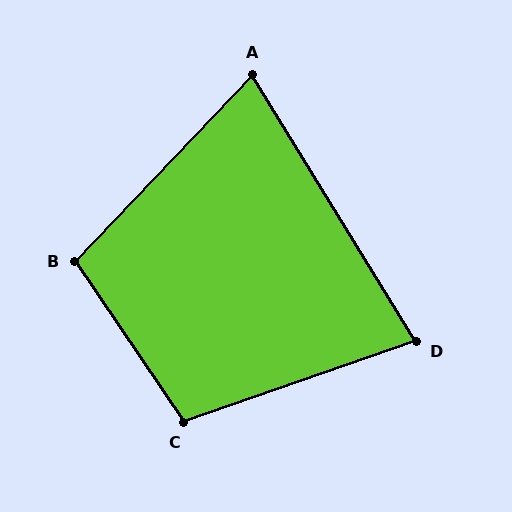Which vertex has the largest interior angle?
C, at approximately 105 degrees.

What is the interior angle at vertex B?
Approximately 102 degrees (obtuse).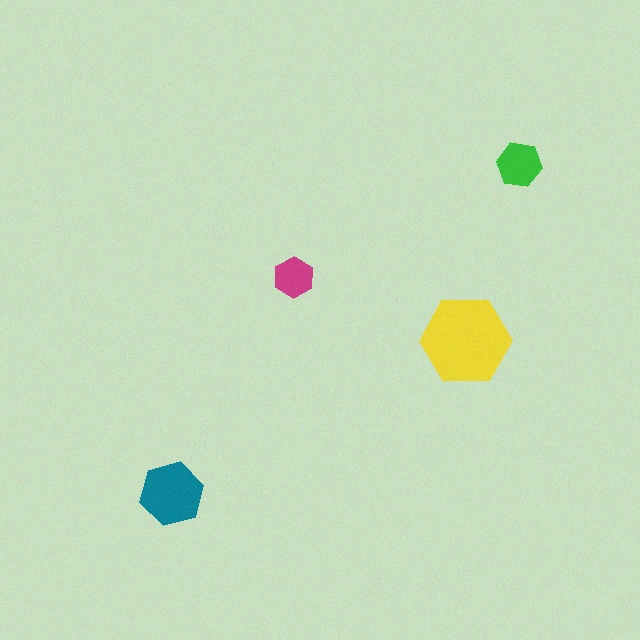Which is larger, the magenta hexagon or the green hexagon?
The green one.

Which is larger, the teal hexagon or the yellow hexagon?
The yellow one.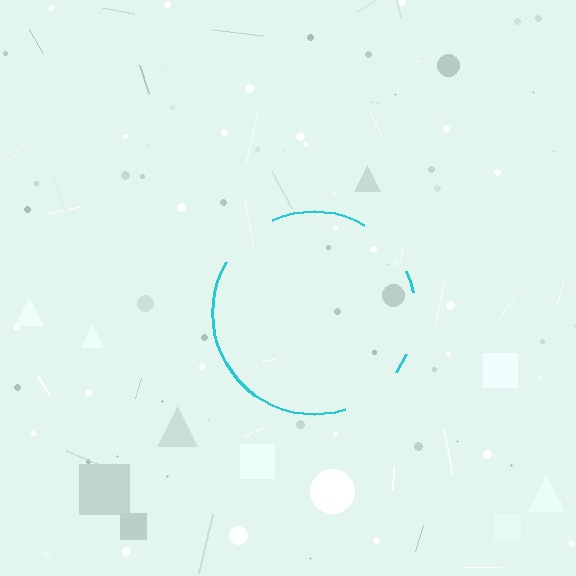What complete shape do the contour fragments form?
The contour fragments form a circle.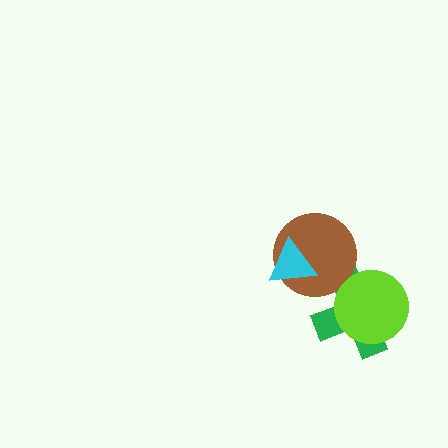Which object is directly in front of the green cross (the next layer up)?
The brown circle is directly in front of the green cross.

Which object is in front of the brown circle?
The cyan triangle is in front of the brown circle.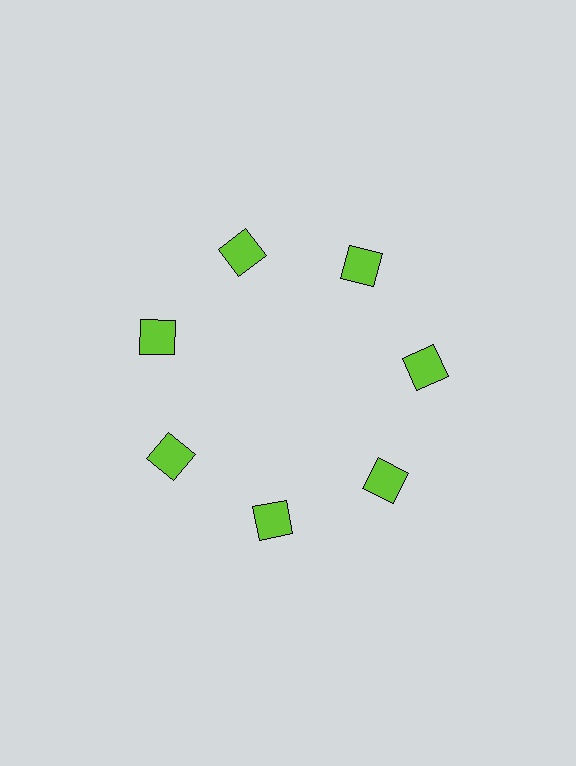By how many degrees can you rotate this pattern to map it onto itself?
The pattern maps onto itself every 51 degrees of rotation.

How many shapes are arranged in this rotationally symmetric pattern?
There are 7 shapes, arranged in 7 groups of 1.